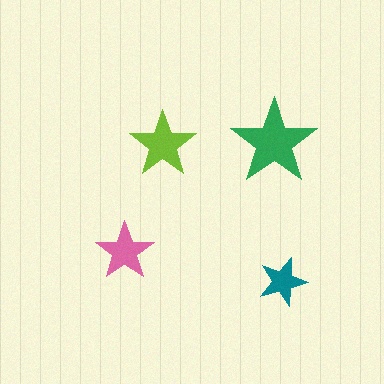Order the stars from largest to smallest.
the green one, the lime one, the pink one, the teal one.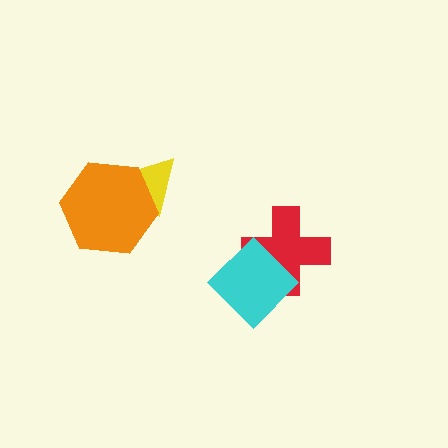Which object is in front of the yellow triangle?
The orange hexagon is in front of the yellow triangle.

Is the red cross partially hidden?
Yes, it is partially covered by another shape.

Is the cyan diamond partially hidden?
No, no other shape covers it.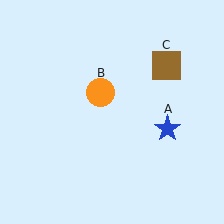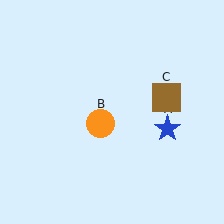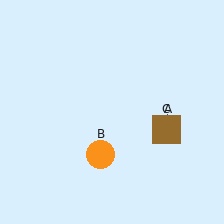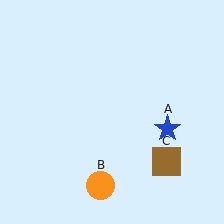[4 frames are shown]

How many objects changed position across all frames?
2 objects changed position: orange circle (object B), brown square (object C).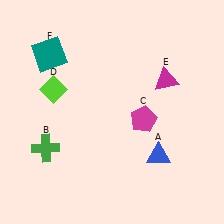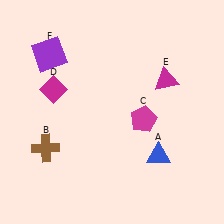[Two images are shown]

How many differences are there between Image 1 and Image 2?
There are 3 differences between the two images.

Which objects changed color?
B changed from green to brown. D changed from lime to magenta. F changed from teal to purple.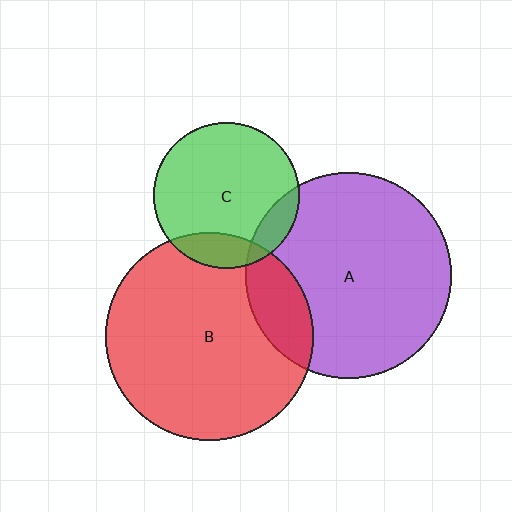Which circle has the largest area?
Circle B (red).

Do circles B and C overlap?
Yes.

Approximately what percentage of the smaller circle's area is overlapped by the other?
Approximately 15%.